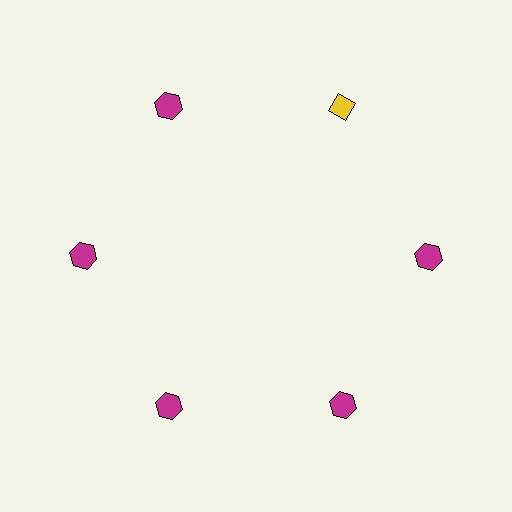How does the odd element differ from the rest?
It differs in both color (yellow instead of magenta) and shape (diamond instead of hexagon).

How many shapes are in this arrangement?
There are 6 shapes arranged in a ring pattern.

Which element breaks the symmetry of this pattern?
The yellow diamond at roughly the 1 o'clock position breaks the symmetry. All other shapes are magenta hexagons.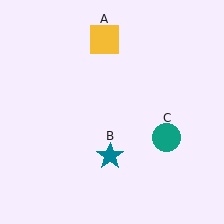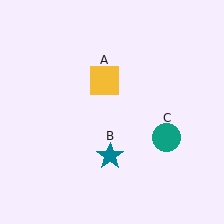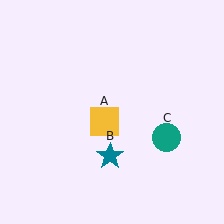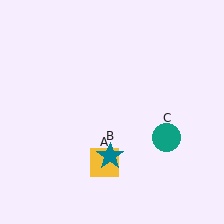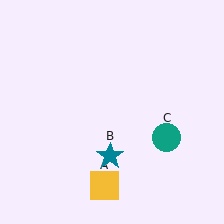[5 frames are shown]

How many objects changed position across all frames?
1 object changed position: yellow square (object A).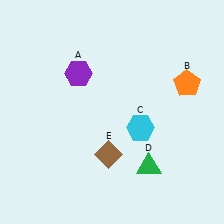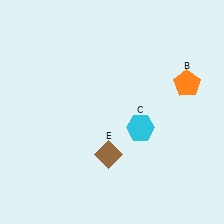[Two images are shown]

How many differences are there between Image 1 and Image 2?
There are 2 differences between the two images.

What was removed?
The green triangle (D), the purple hexagon (A) were removed in Image 2.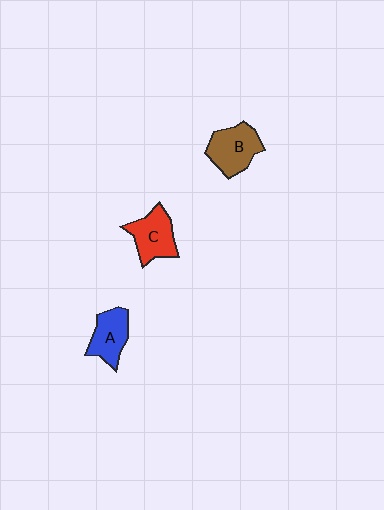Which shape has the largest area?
Shape B (brown).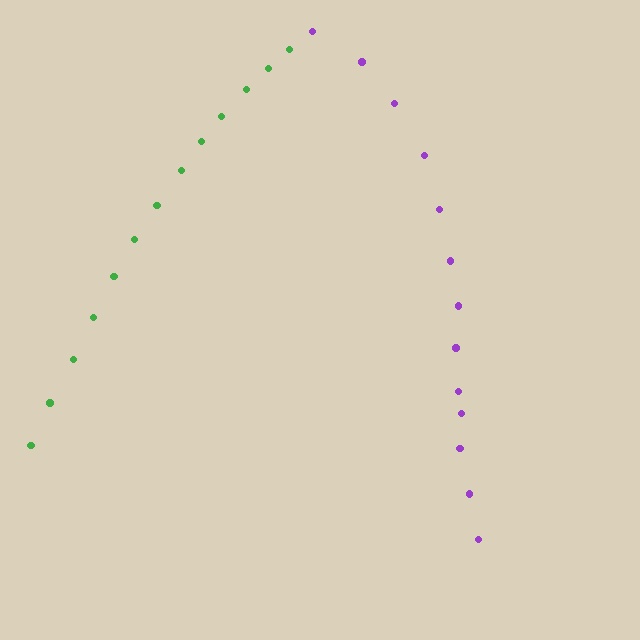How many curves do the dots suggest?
There are 2 distinct paths.